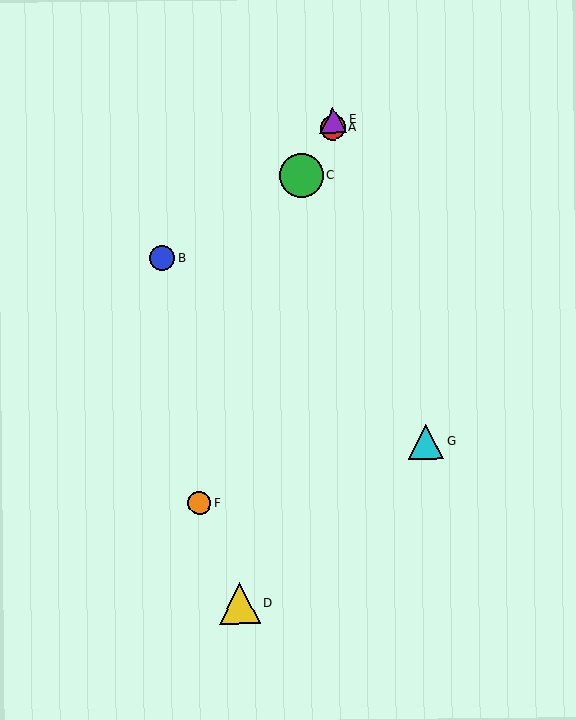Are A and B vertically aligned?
No, A is at x≈333 and B is at x≈162.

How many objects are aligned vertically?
2 objects (A, E) are aligned vertically.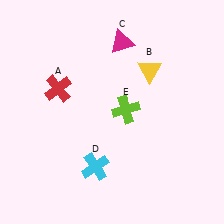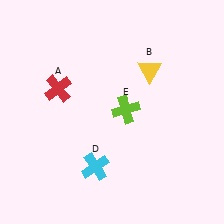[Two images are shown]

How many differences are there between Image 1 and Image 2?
There is 1 difference between the two images.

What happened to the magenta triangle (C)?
The magenta triangle (C) was removed in Image 2. It was in the top-right area of Image 1.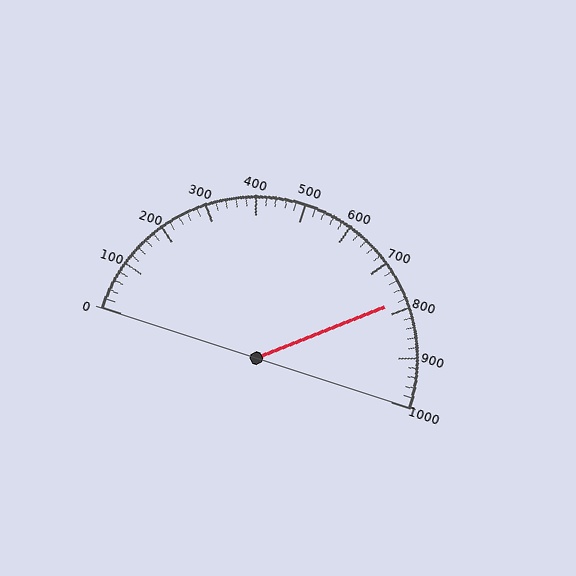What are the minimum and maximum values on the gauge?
The gauge ranges from 0 to 1000.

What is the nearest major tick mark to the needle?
The nearest major tick mark is 800.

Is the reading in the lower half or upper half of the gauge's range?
The reading is in the upper half of the range (0 to 1000).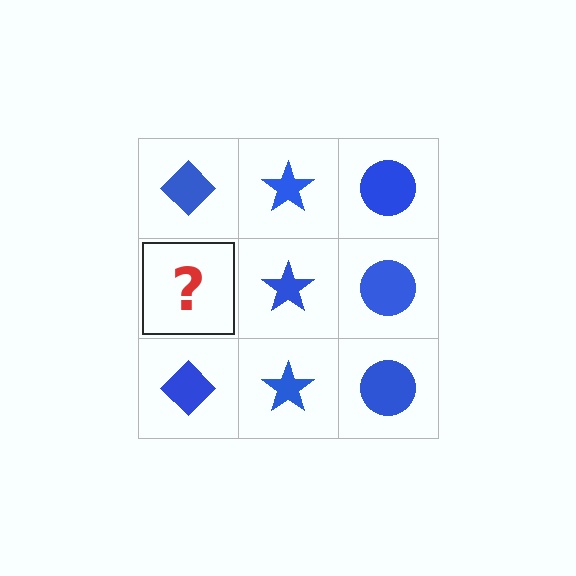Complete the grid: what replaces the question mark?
The question mark should be replaced with a blue diamond.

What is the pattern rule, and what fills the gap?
The rule is that each column has a consistent shape. The gap should be filled with a blue diamond.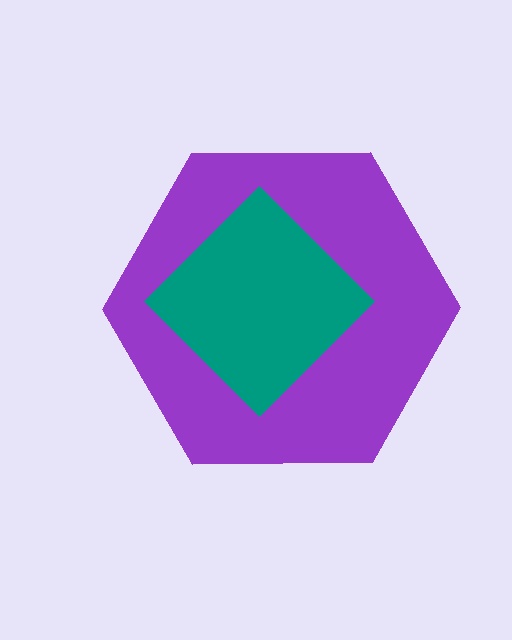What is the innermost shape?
The teal diamond.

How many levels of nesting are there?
2.